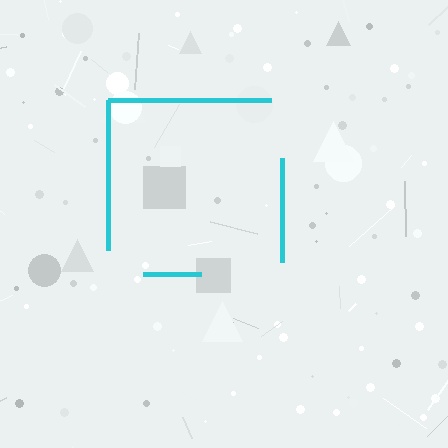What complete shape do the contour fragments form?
The contour fragments form a square.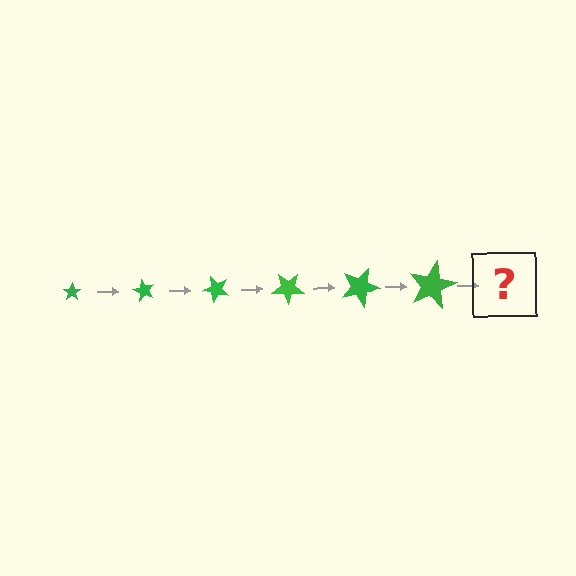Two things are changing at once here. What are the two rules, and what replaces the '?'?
The two rules are that the star grows larger each step and it rotates 60 degrees each step. The '?' should be a star, larger than the previous one and rotated 360 degrees from the start.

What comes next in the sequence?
The next element should be a star, larger than the previous one and rotated 360 degrees from the start.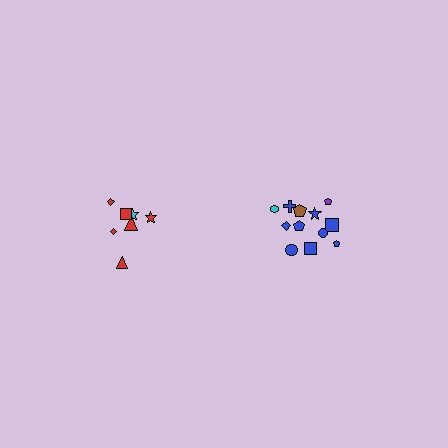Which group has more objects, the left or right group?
The right group.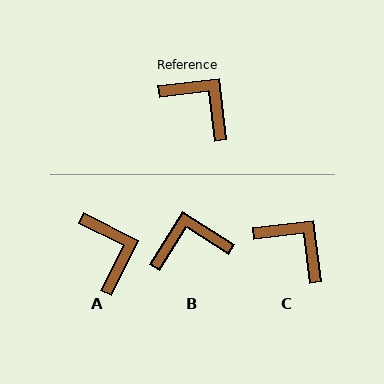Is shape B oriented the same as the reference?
No, it is off by about 51 degrees.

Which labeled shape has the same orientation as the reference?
C.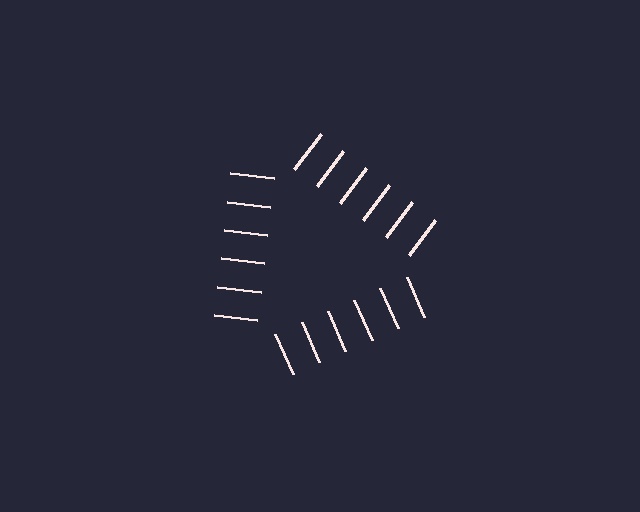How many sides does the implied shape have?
3 sides — the line-ends trace a triangle.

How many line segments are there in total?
18 — 6 along each of the 3 edges.